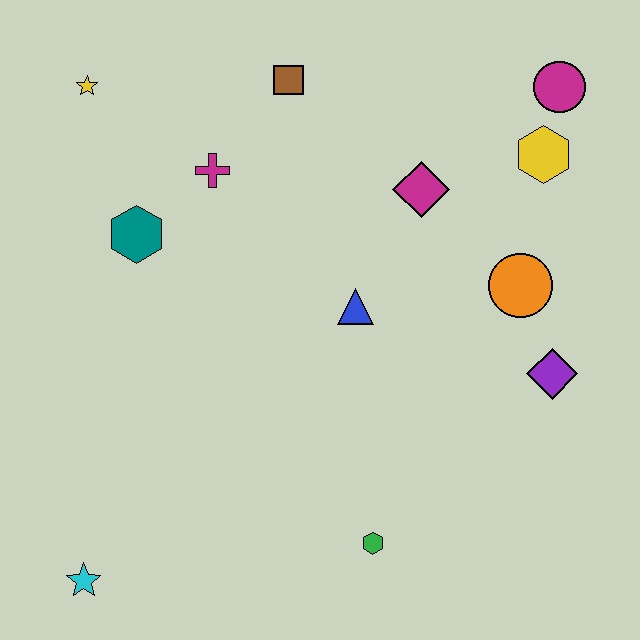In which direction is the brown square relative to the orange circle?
The brown square is to the left of the orange circle.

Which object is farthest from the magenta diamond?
The cyan star is farthest from the magenta diamond.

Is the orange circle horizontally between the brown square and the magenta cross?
No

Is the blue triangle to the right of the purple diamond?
No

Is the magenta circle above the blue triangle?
Yes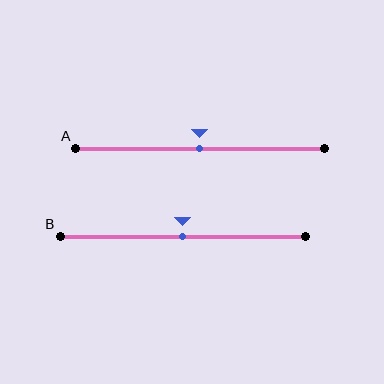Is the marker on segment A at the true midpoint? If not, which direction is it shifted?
Yes, the marker on segment A is at the true midpoint.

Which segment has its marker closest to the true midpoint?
Segment A has its marker closest to the true midpoint.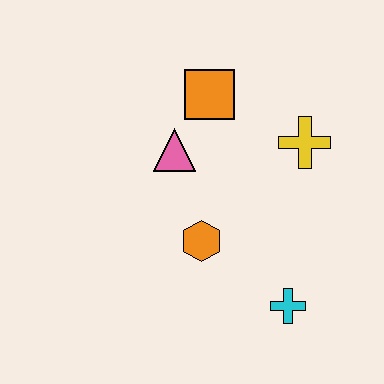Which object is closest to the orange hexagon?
The pink triangle is closest to the orange hexagon.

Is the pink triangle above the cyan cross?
Yes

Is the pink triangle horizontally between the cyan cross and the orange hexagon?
No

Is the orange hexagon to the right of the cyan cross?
No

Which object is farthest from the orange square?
The cyan cross is farthest from the orange square.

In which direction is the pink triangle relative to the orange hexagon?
The pink triangle is above the orange hexagon.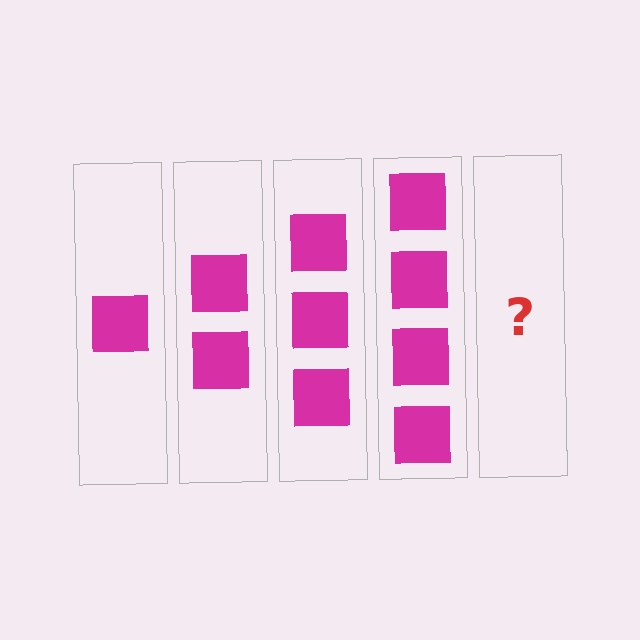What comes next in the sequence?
The next element should be 5 squares.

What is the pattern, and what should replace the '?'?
The pattern is that each step adds one more square. The '?' should be 5 squares.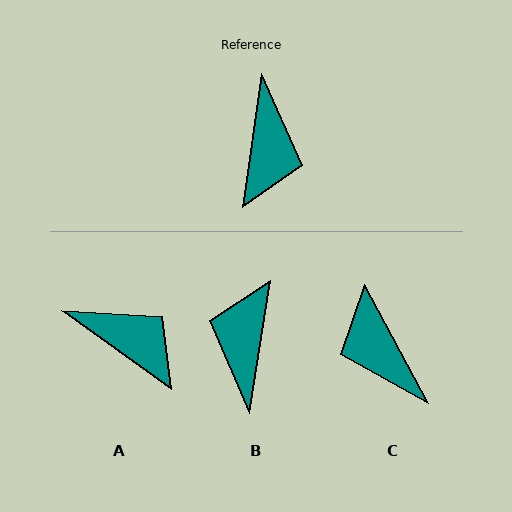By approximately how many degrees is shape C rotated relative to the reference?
Approximately 143 degrees clockwise.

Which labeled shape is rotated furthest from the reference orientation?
B, about 179 degrees away.